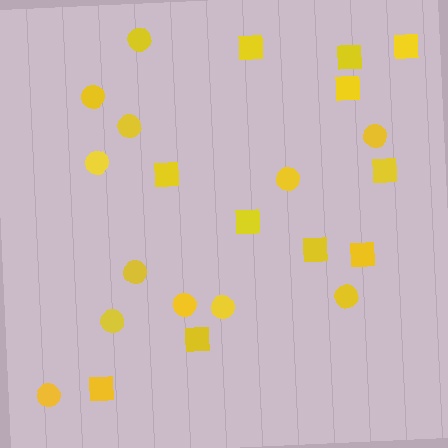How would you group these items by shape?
There are 2 groups: one group of squares (11) and one group of circles (12).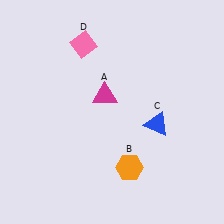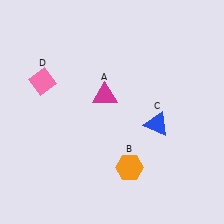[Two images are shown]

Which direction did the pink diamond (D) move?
The pink diamond (D) moved left.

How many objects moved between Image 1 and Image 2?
1 object moved between the two images.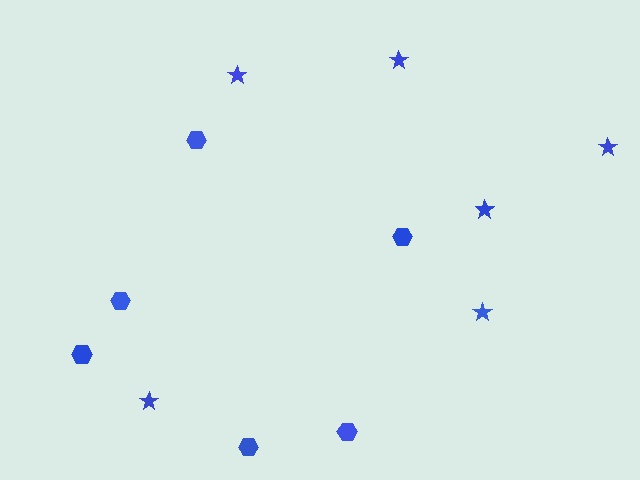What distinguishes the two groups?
There are 2 groups: one group of stars (6) and one group of hexagons (6).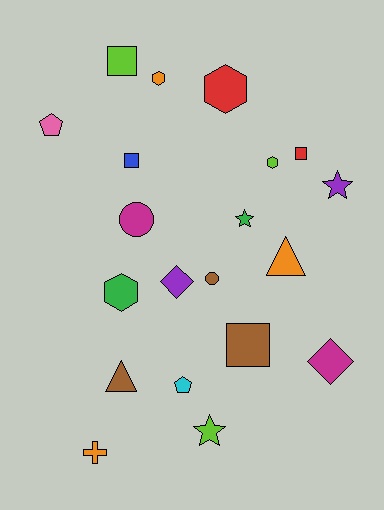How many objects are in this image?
There are 20 objects.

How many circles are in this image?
There are 2 circles.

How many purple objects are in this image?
There are 2 purple objects.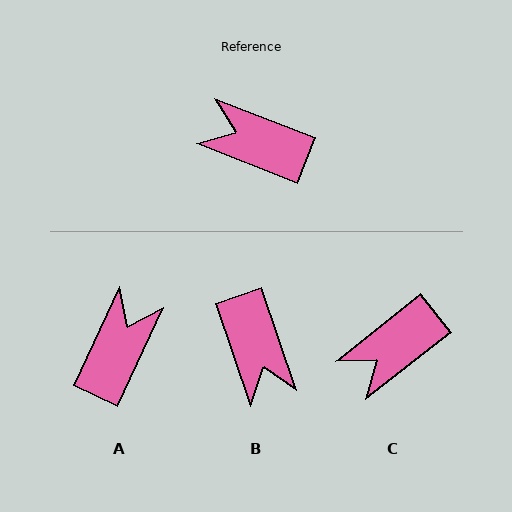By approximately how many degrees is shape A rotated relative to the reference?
Approximately 94 degrees clockwise.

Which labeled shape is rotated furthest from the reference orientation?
B, about 130 degrees away.